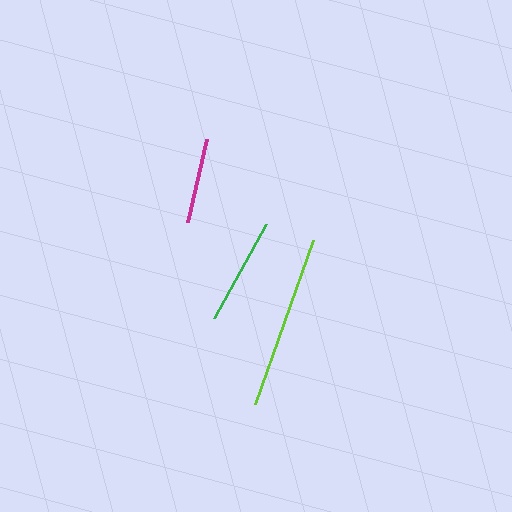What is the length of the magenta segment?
The magenta segment is approximately 86 pixels long.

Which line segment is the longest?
The lime line is the longest at approximately 173 pixels.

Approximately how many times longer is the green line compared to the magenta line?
The green line is approximately 1.3 times the length of the magenta line.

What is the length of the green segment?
The green segment is approximately 108 pixels long.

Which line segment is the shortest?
The magenta line is the shortest at approximately 86 pixels.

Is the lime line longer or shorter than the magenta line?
The lime line is longer than the magenta line.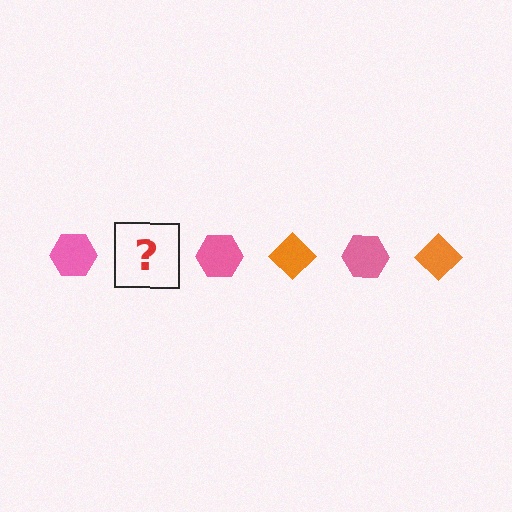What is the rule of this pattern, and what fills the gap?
The rule is that the pattern alternates between pink hexagon and orange diamond. The gap should be filled with an orange diamond.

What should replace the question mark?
The question mark should be replaced with an orange diamond.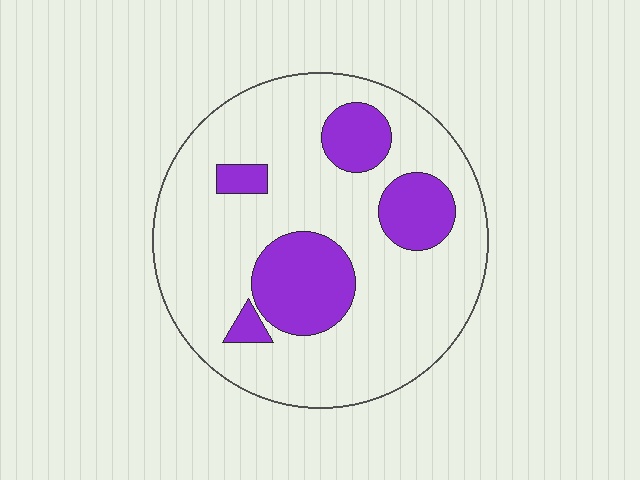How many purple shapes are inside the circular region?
5.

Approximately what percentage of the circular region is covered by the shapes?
Approximately 25%.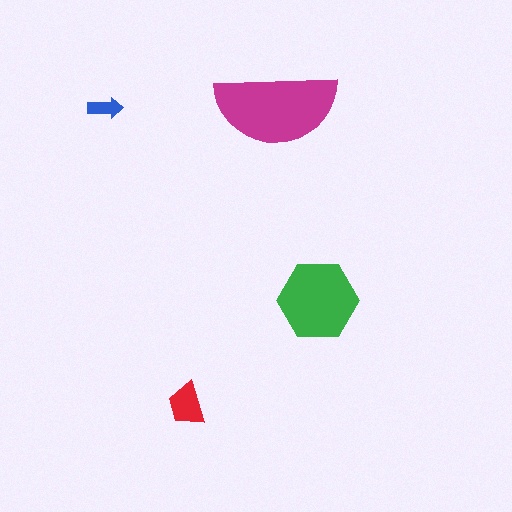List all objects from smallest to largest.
The blue arrow, the red trapezoid, the green hexagon, the magenta semicircle.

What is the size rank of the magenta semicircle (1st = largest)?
1st.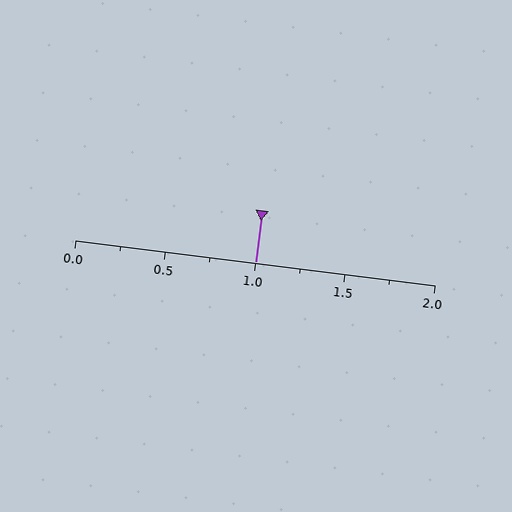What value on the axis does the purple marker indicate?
The marker indicates approximately 1.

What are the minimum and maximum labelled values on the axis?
The axis runs from 0.0 to 2.0.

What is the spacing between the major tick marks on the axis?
The major ticks are spaced 0.5 apart.